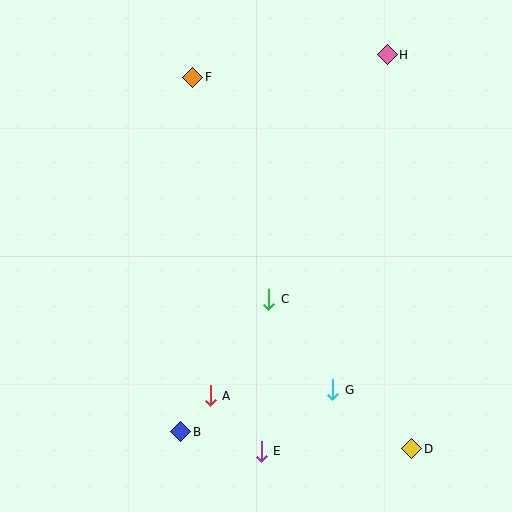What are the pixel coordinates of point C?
Point C is at (269, 299).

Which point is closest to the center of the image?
Point C at (269, 299) is closest to the center.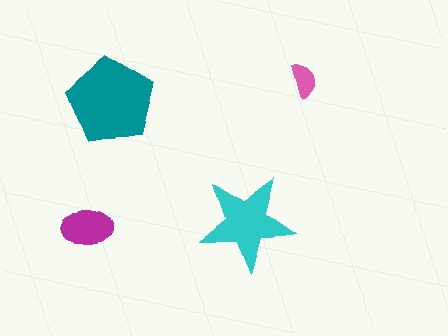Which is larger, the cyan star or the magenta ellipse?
The cyan star.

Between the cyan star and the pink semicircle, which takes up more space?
The cyan star.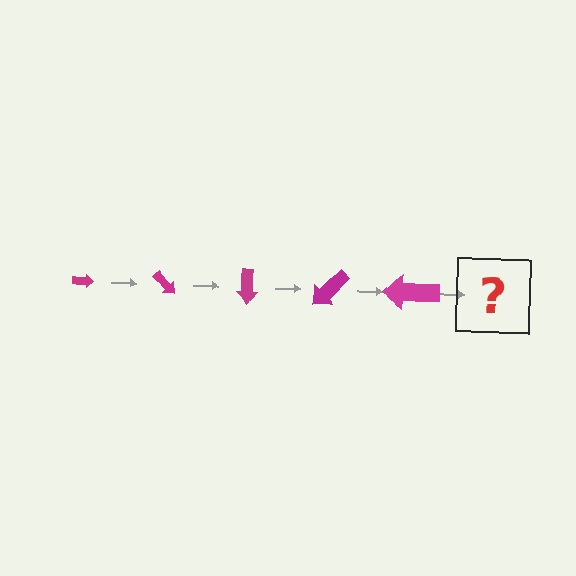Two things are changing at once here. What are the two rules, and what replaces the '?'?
The two rules are that the arrow grows larger each step and it rotates 45 degrees each step. The '?' should be an arrow, larger than the previous one and rotated 225 degrees from the start.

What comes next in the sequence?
The next element should be an arrow, larger than the previous one and rotated 225 degrees from the start.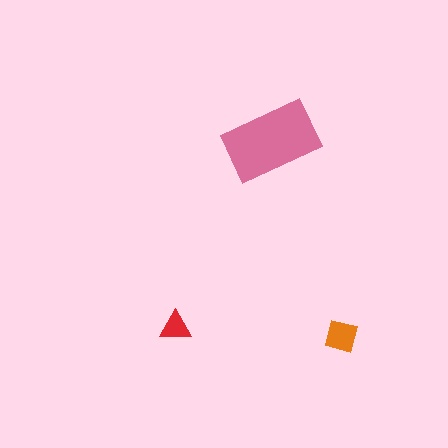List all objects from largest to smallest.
The pink rectangle, the orange square, the red triangle.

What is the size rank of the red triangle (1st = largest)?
3rd.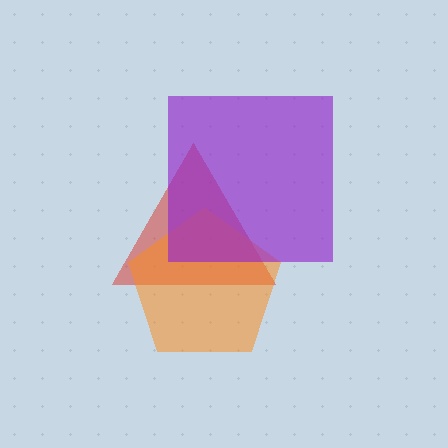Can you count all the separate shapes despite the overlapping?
Yes, there are 3 separate shapes.